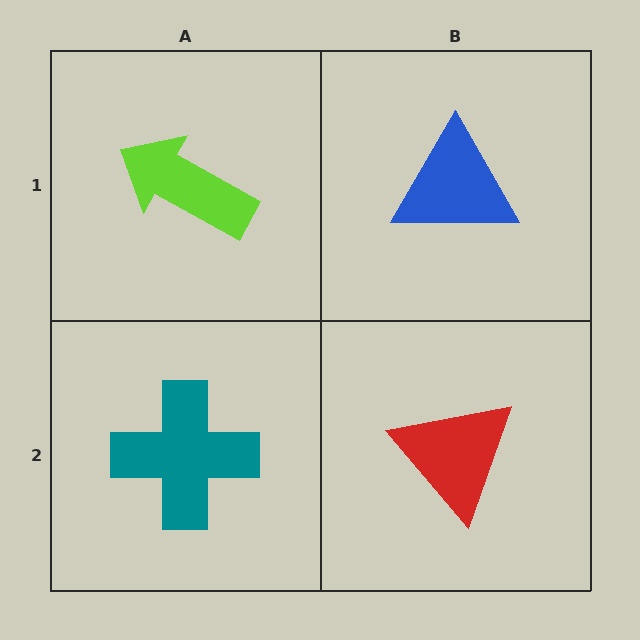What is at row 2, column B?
A red triangle.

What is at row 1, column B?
A blue triangle.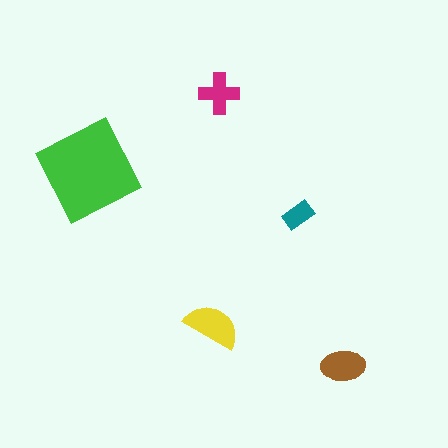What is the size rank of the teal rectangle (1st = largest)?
5th.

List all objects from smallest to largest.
The teal rectangle, the magenta cross, the brown ellipse, the yellow semicircle, the green diamond.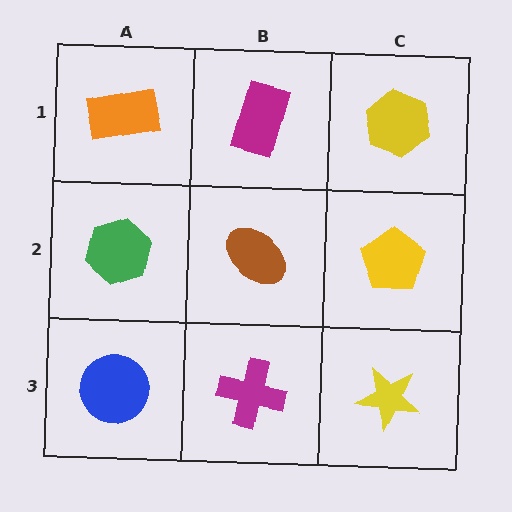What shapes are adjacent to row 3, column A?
A green hexagon (row 2, column A), a magenta cross (row 3, column B).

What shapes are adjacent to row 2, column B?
A magenta rectangle (row 1, column B), a magenta cross (row 3, column B), a green hexagon (row 2, column A), a yellow pentagon (row 2, column C).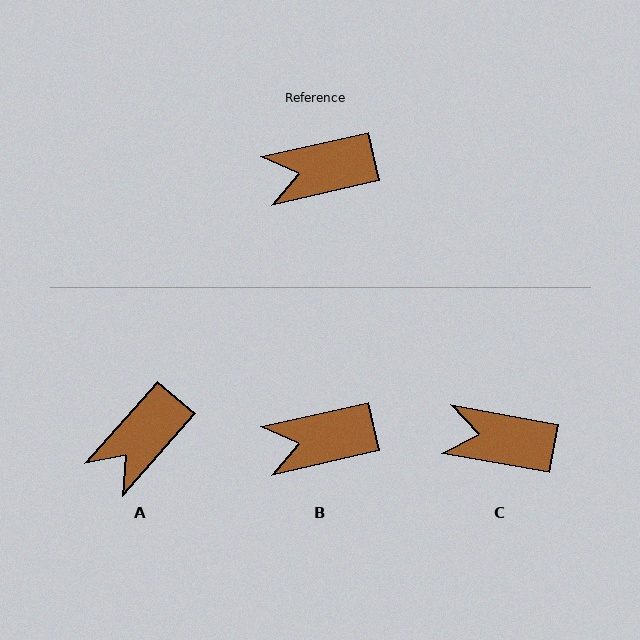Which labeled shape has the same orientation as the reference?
B.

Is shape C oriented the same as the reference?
No, it is off by about 23 degrees.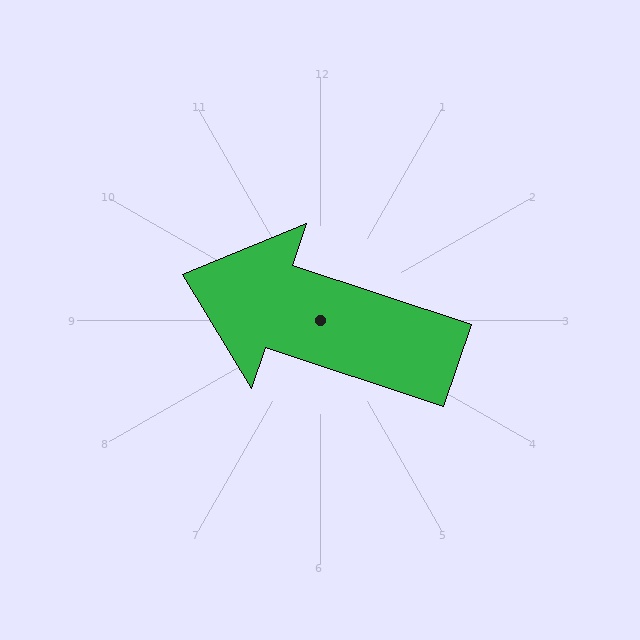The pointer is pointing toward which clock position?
Roughly 10 o'clock.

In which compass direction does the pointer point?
West.